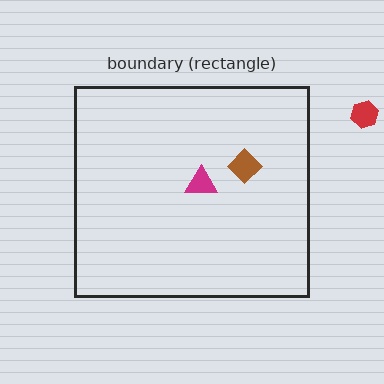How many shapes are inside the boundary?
2 inside, 1 outside.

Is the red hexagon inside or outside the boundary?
Outside.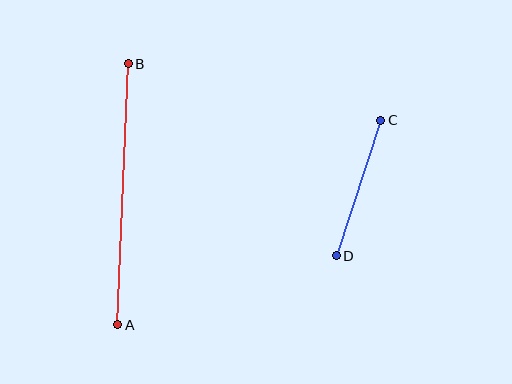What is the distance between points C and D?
The distance is approximately 143 pixels.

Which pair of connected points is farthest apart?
Points A and B are farthest apart.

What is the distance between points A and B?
The distance is approximately 261 pixels.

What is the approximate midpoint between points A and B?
The midpoint is at approximately (123, 194) pixels.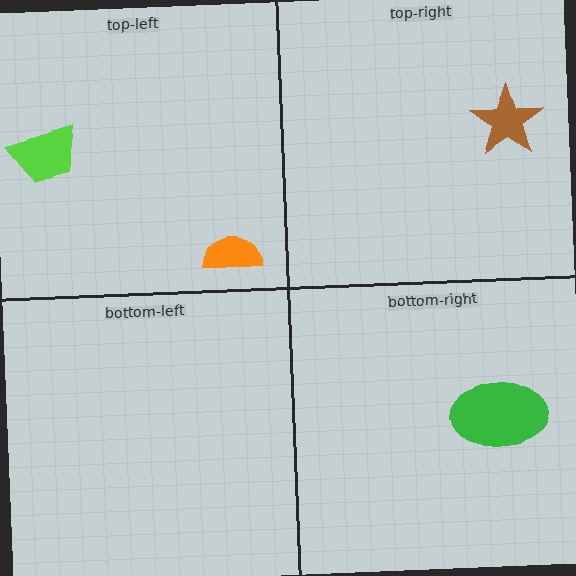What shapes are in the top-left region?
The lime trapezoid, the orange semicircle.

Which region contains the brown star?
The top-right region.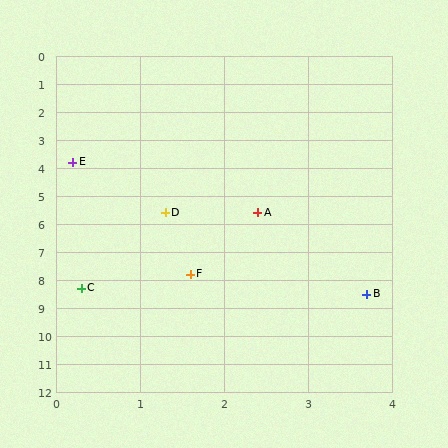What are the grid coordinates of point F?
Point F is at approximately (1.6, 7.8).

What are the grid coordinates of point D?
Point D is at approximately (1.3, 5.6).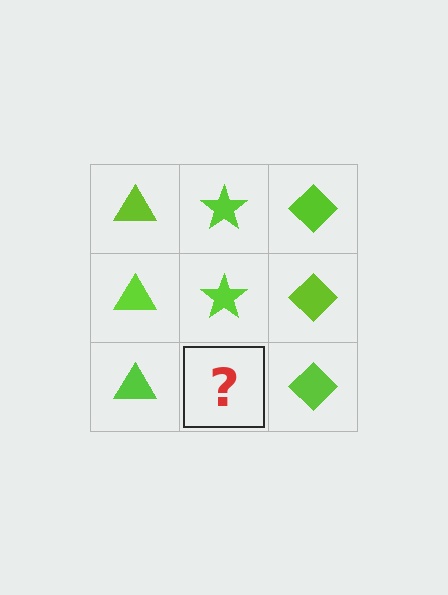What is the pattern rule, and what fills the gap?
The rule is that each column has a consistent shape. The gap should be filled with a lime star.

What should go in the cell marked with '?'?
The missing cell should contain a lime star.